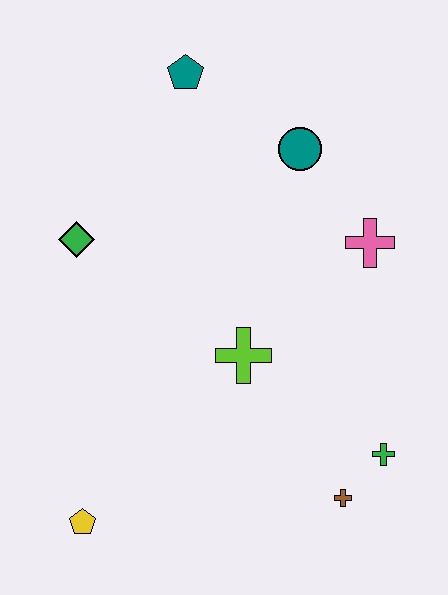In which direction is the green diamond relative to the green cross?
The green diamond is to the left of the green cross.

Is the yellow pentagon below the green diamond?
Yes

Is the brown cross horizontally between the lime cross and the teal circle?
No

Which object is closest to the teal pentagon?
The teal circle is closest to the teal pentagon.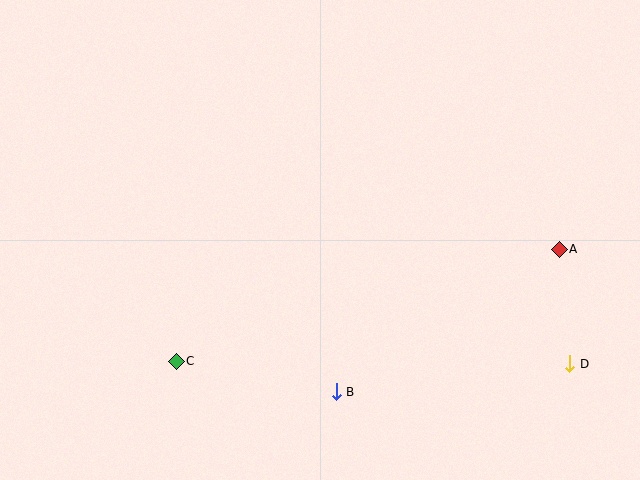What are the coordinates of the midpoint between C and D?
The midpoint between C and D is at (373, 362).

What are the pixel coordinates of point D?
Point D is at (570, 364).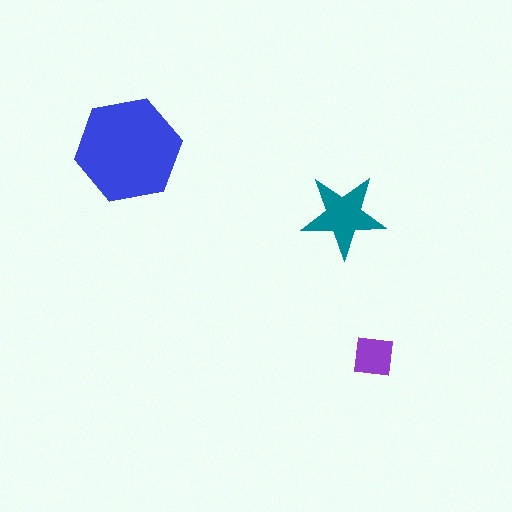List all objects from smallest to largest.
The purple square, the teal star, the blue hexagon.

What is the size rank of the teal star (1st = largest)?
2nd.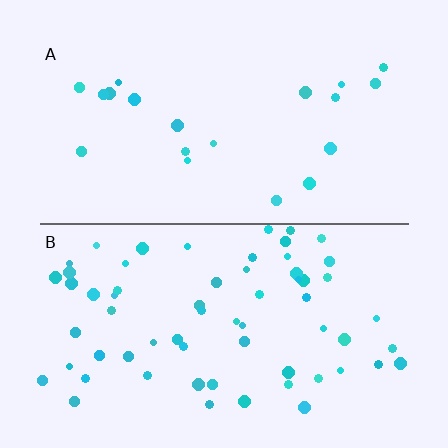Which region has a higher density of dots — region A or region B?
B (the bottom).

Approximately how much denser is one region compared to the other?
Approximately 3.2× — region B over region A.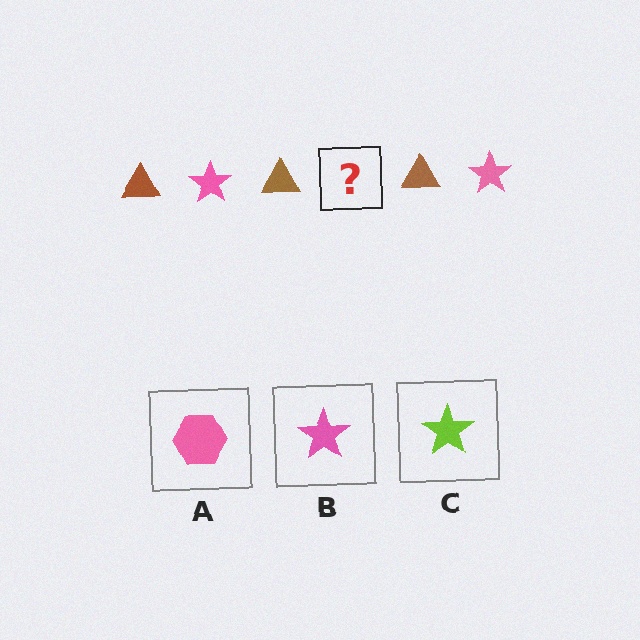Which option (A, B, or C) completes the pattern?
B.